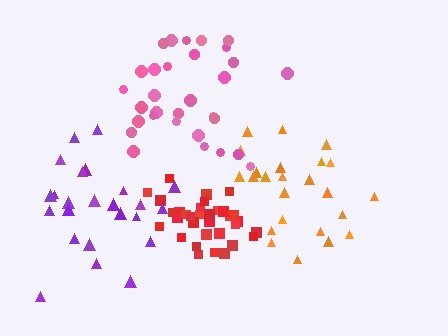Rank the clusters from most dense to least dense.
red, pink, purple, orange.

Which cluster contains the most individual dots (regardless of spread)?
Red (34).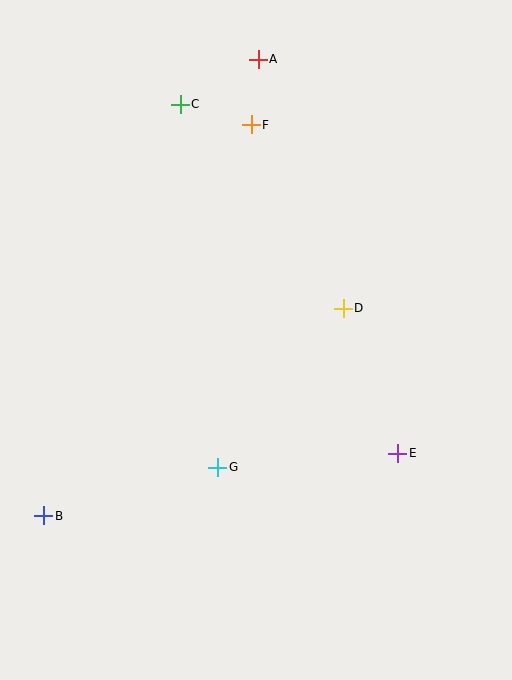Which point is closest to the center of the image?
Point D at (343, 308) is closest to the center.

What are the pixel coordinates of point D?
Point D is at (343, 308).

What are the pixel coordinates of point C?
Point C is at (180, 104).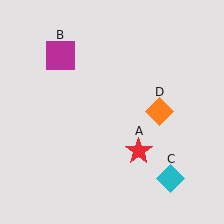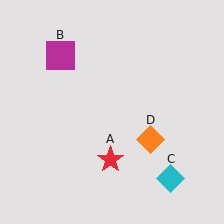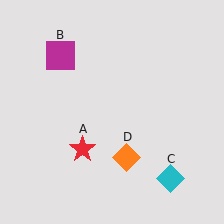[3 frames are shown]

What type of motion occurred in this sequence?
The red star (object A), orange diamond (object D) rotated clockwise around the center of the scene.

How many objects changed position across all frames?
2 objects changed position: red star (object A), orange diamond (object D).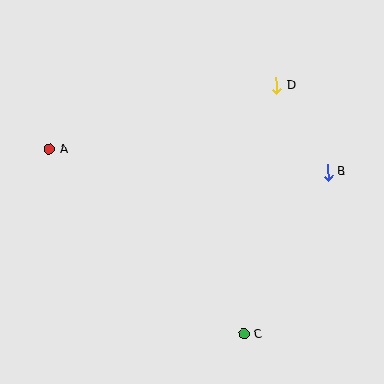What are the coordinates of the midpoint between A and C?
The midpoint between A and C is at (146, 242).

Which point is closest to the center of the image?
Point D at (276, 86) is closest to the center.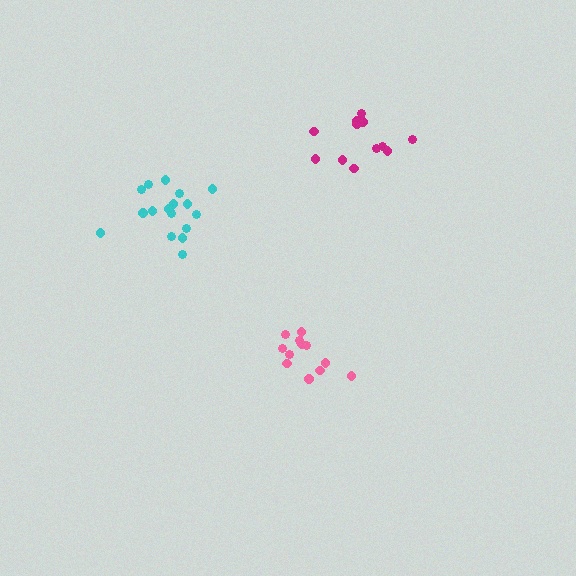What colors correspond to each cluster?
The clusters are colored: cyan, magenta, pink.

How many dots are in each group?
Group 1: 17 dots, Group 2: 12 dots, Group 3: 12 dots (41 total).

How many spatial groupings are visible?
There are 3 spatial groupings.